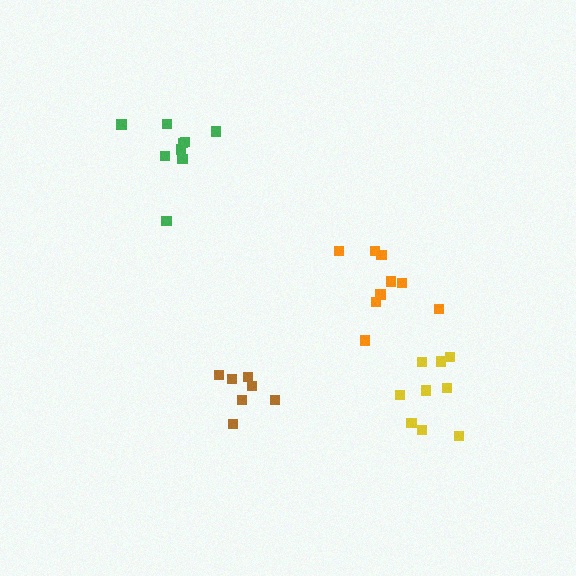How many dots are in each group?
Group 1: 9 dots, Group 2: 7 dots, Group 3: 9 dots, Group 4: 9 dots (34 total).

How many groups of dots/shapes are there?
There are 4 groups.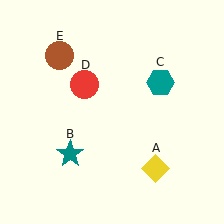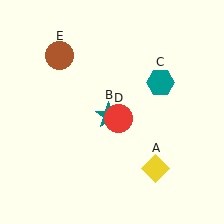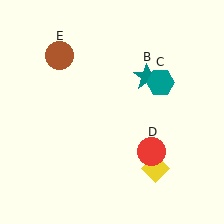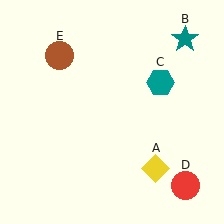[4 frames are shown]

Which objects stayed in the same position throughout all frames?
Yellow diamond (object A) and teal hexagon (object C) and brown circle (object E) remained stationary.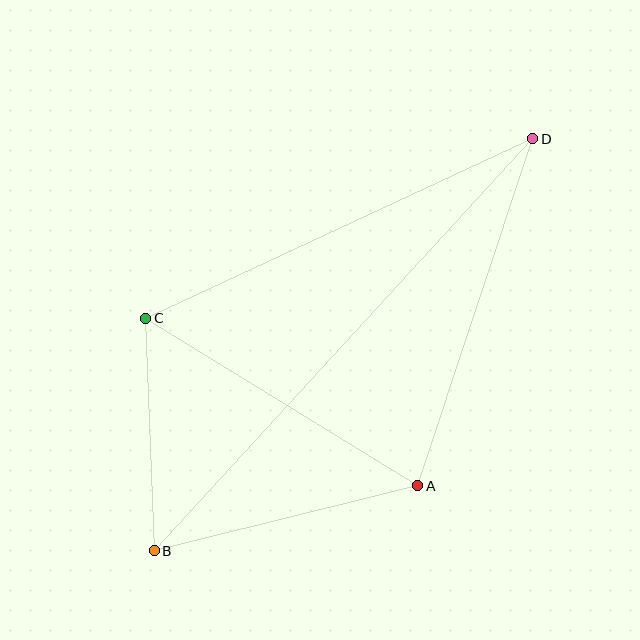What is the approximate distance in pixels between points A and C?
The distance between A and C is approximately 319 pixels.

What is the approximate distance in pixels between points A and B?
The distance between A and B is approximately 272 pixels.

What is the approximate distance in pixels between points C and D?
The distance between C and D is approximately 427 pixels.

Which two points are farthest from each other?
Points B and D are farthest from each other.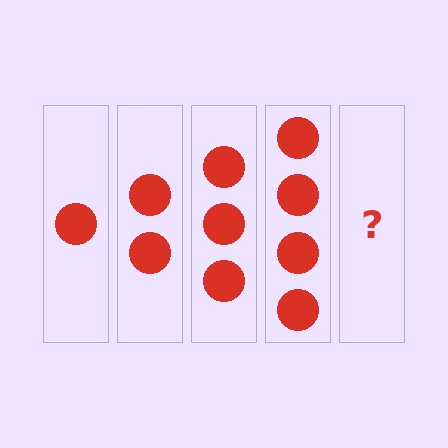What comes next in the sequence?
The next element should be 5 circles.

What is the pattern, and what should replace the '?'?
The pattern is that each step adds one more circle. The '?' should be 5 circles.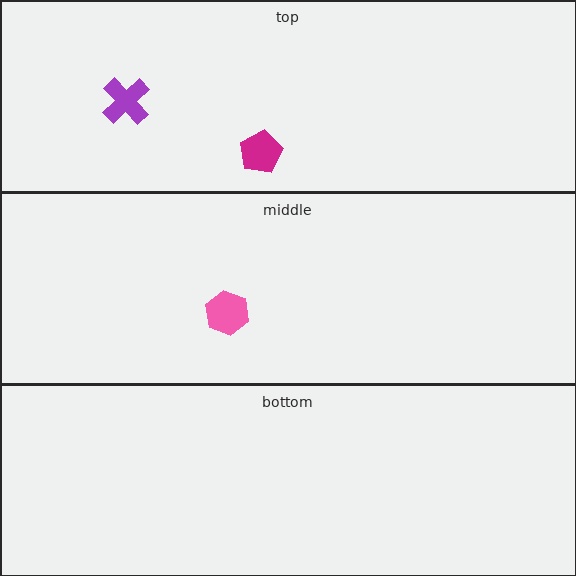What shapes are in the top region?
The magenta pentagon, the purple cross.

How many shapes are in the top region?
2.